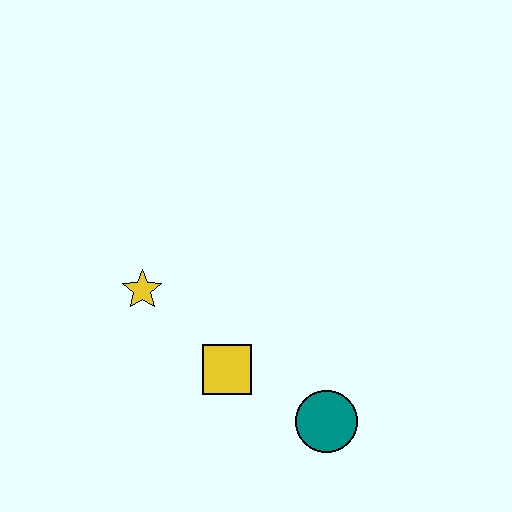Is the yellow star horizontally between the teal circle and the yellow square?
No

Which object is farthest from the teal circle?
The yellow star is farthest from the teal circle.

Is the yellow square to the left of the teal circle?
Yes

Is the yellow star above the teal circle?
Yes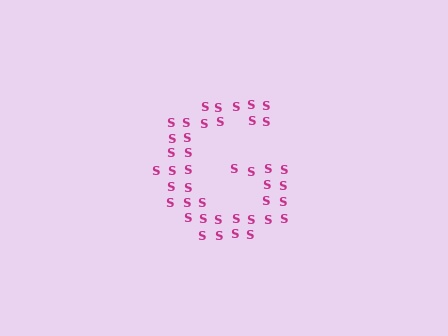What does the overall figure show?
The overall figure shows the letter G.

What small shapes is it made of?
It is made of small letter S's.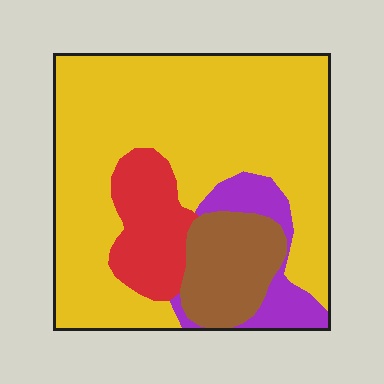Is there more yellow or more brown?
Yellow.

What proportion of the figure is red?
Red takes up about one eighth (1/8) of the figure.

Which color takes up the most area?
Yellow, at roughly 65%.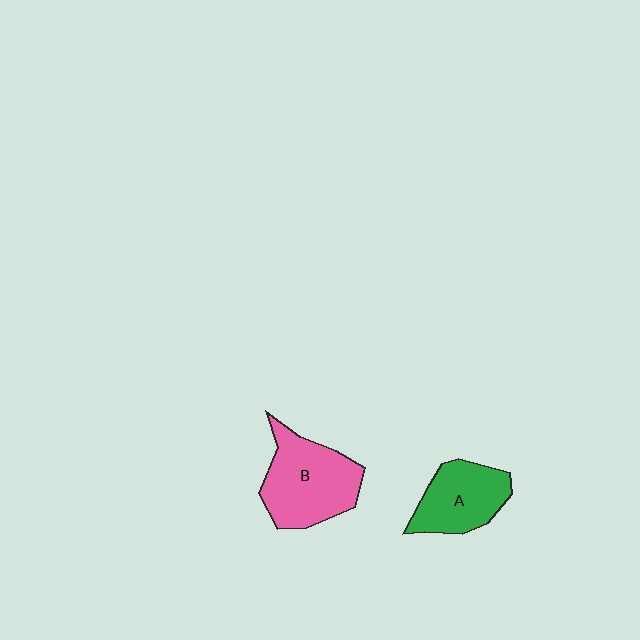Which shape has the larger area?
Shape B (pink).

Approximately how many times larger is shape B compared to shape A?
Approximately 1.3 times.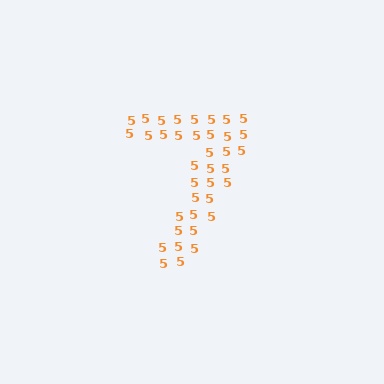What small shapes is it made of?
It is made of small digit 5's.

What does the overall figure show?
The overall figure shows the digit 7.